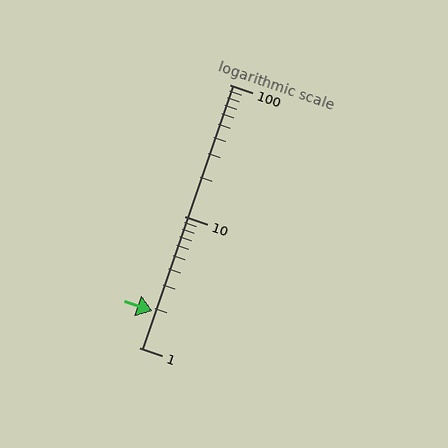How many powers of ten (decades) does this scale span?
The scale spans 2 decades, from 1 to 100.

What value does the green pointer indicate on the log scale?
The pointer indicates approximately 1.9.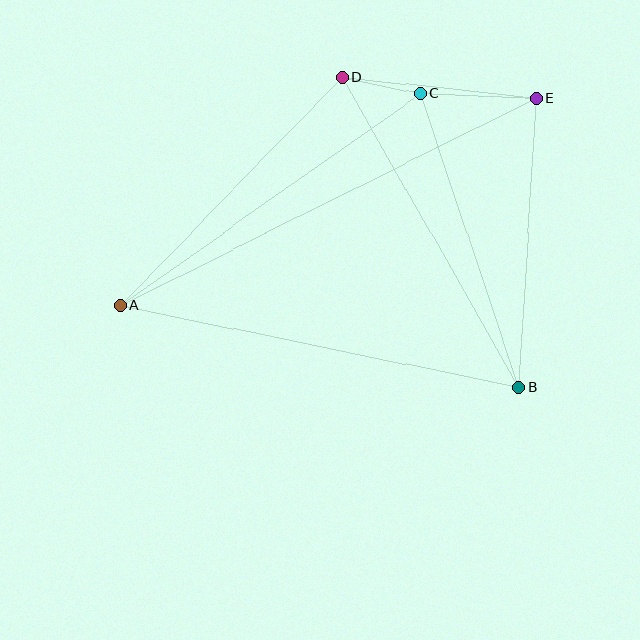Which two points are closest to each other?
Points C and D are closest to each other.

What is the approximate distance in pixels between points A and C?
The distance between A and C is approximately 367 pixels.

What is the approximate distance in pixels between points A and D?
The distance between A and D is approximately 318 pixels.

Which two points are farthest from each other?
Points A and E are farthest from each other.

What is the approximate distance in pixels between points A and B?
The distance between A and B is approximately 407 pixels.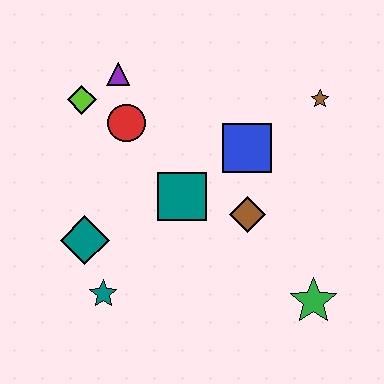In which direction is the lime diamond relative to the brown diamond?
The lime diamond is to the left of the brown diamond.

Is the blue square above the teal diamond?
Yes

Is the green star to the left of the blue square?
No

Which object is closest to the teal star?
The teal diamond is closest to the teal star.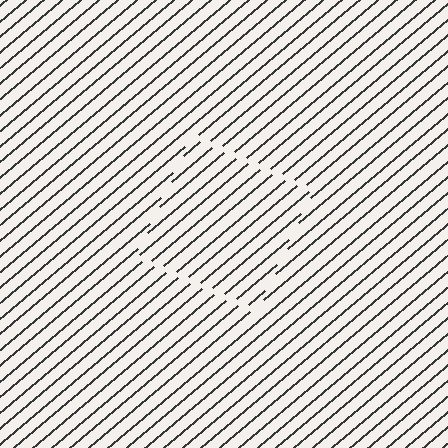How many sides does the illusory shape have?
4 sides — the line-ends trace a square.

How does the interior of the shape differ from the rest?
The interior of the shape contains the same grating, shifted by half a period — the contour is defined by the phase discontinuity where line-ends from the inner and outer gratings abut.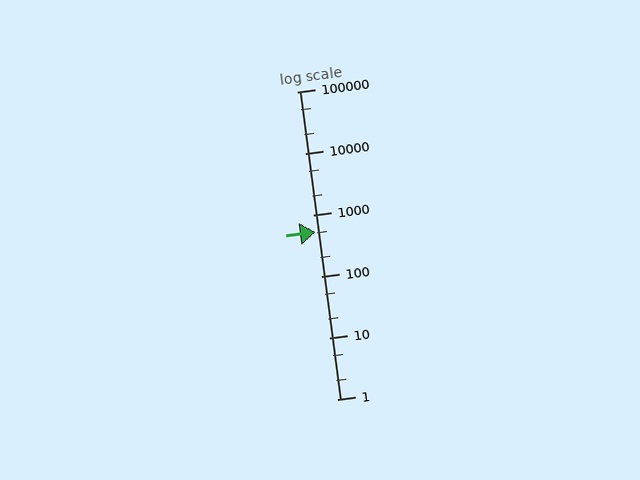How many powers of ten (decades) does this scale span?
The scale spans 5 decades, from 1 to 100000.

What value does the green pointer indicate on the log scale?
The pointer indicates approximately 530.